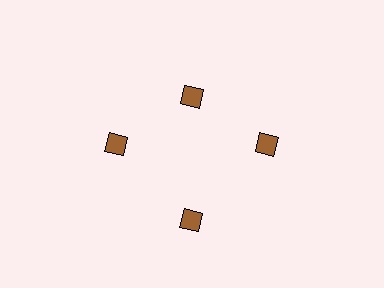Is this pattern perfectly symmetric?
No. The 4 brown diamonds are arranged in a ring, but one element near the 12 o'clock position is pulled inward toward the center, breaking the 4-fold rotational symmetry.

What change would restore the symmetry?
The symmetry would be restored by moving it outward, back onto the ring so that all 4 diamonds sit at equal angles and equal distance from the center.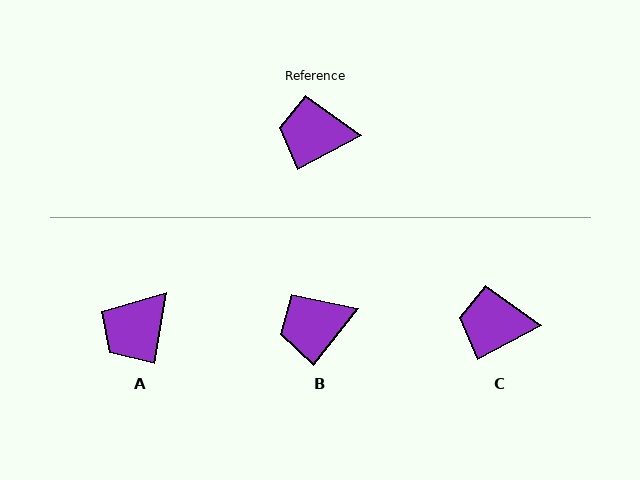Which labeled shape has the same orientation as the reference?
C.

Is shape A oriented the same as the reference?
No, it is off by about 52 degrees.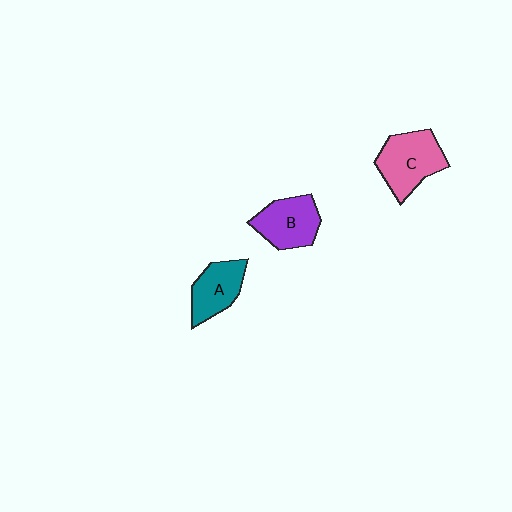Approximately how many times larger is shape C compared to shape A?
Approximately 1.3 times.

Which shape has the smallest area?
Shape A (teal).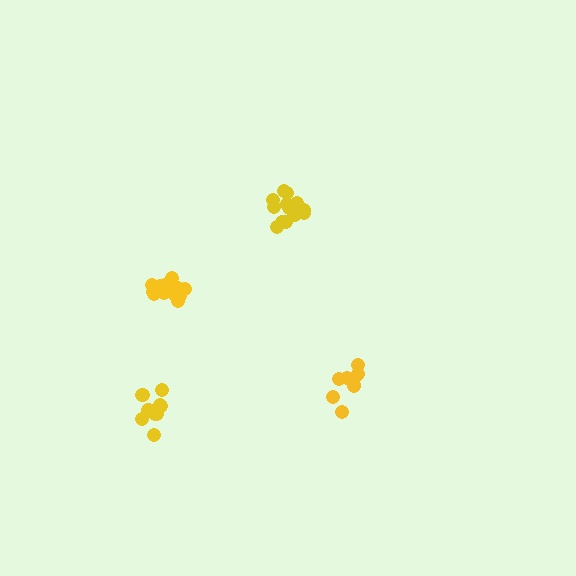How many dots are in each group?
Group 1: 8 dots, Group 2: 14 dots, Group 3: 14 dots, Group 4: 10 dots (46 total).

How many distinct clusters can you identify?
There are 4 distinct clusters.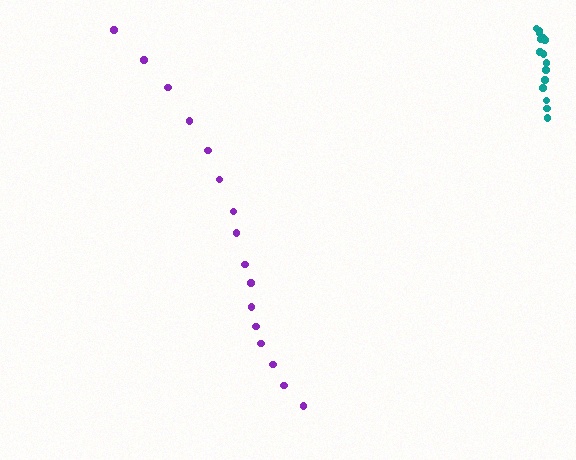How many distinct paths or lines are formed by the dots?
There are 2 distinct paths.